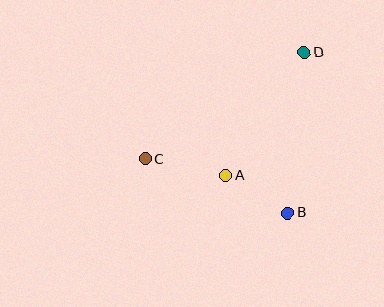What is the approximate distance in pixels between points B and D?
The distance between B and D is approximately 161 pixels.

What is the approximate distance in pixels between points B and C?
The distance between B and C is approximately 153 pixels.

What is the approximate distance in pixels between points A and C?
The distance between A and C is approximately 82 pixels.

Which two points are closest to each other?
Points A and B are closest to each other.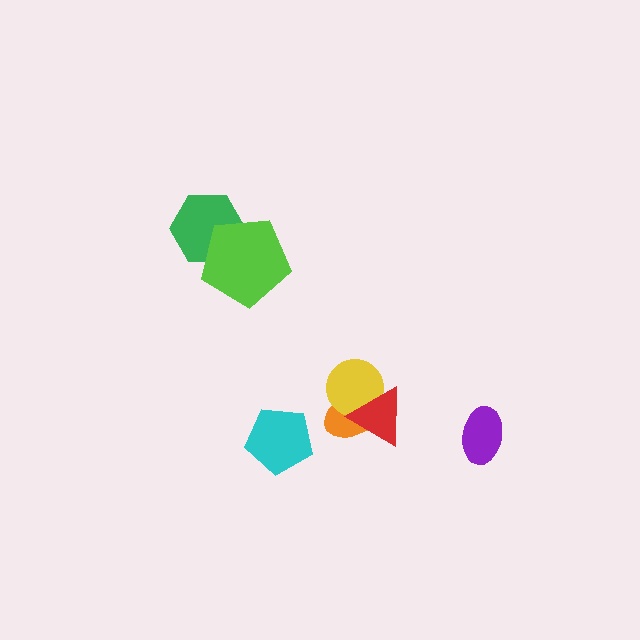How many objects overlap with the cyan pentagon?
0 objects overlap with the cyan pentagon.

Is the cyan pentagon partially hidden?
No, no other shape covers it.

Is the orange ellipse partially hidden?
Yes, it is partially covered by another shape.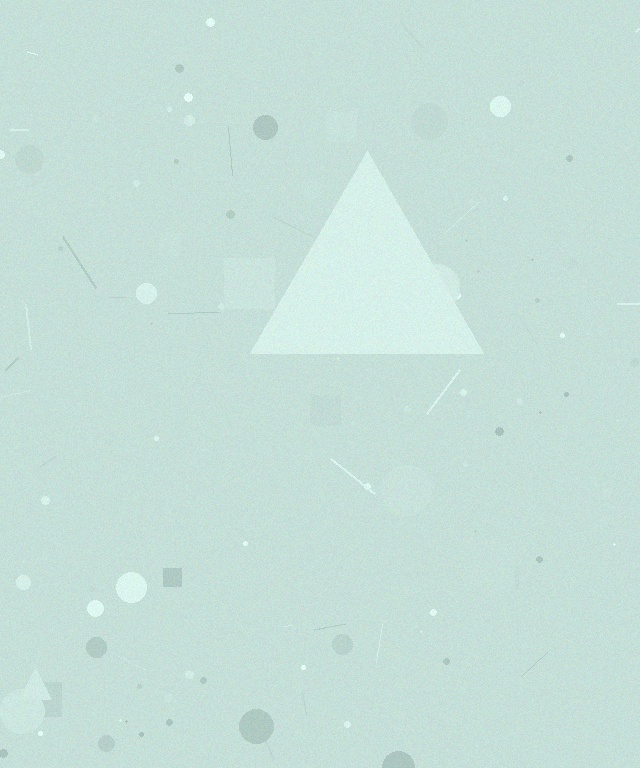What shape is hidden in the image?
A triangle is hidden in the image.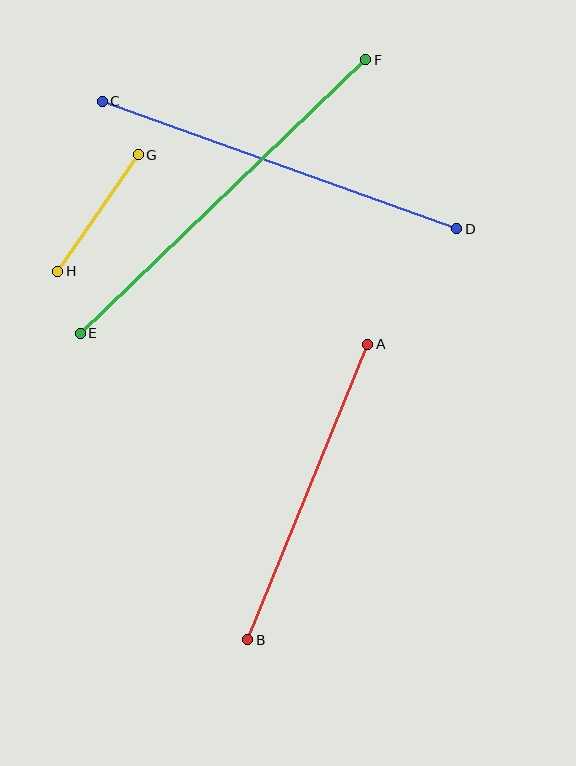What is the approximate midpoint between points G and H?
The midpoint is at approximately (98, 213) pixels.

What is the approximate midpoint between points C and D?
The midpoint is at approximately (280, 165) pixels.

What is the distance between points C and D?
The distance is approximately 377 pixels.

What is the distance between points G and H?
The distance is approximately 141 pixels.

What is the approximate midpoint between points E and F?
The midpoint is at approximately (223, 197) pixels.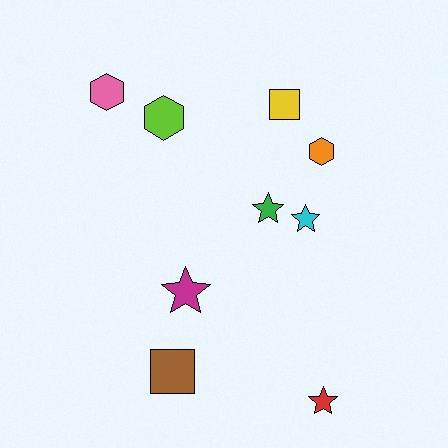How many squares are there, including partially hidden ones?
There are 2 squares.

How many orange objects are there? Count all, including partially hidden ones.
There is 1 orange object.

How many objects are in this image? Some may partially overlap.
There are 9 objects.